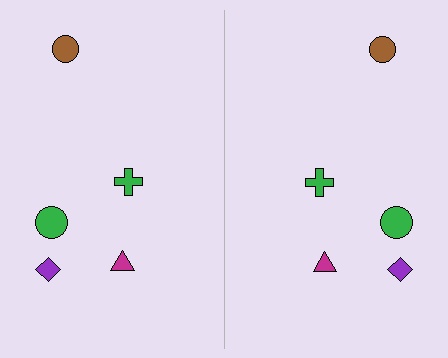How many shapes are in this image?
There are 10 shapes in this image.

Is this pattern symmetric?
Yes, this pattern has bilateral (reflection) symmetry.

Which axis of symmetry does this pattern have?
The pattern has a vertical axis of symmetry running through the center of the image.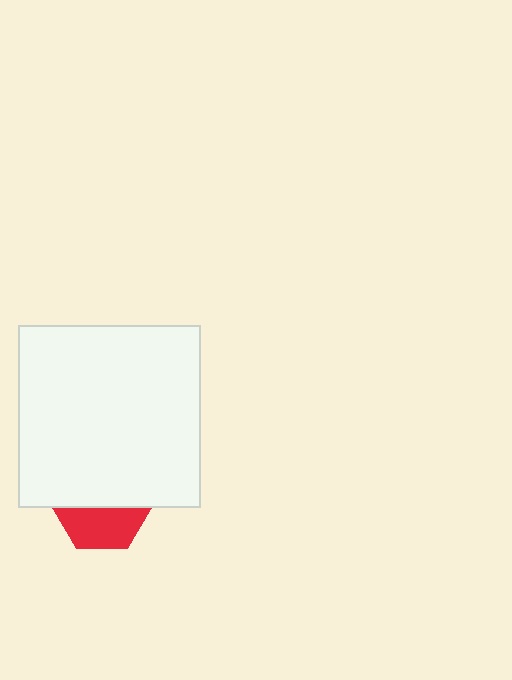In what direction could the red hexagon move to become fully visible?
The red hexagon could move down. That would shift it out from behind the white square entirely.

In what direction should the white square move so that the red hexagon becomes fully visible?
The white square should move up. That is the shortest direction to clear the overlap and leave the red hexagon fully visible.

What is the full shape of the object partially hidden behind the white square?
The partially hidden object is a red hexagon.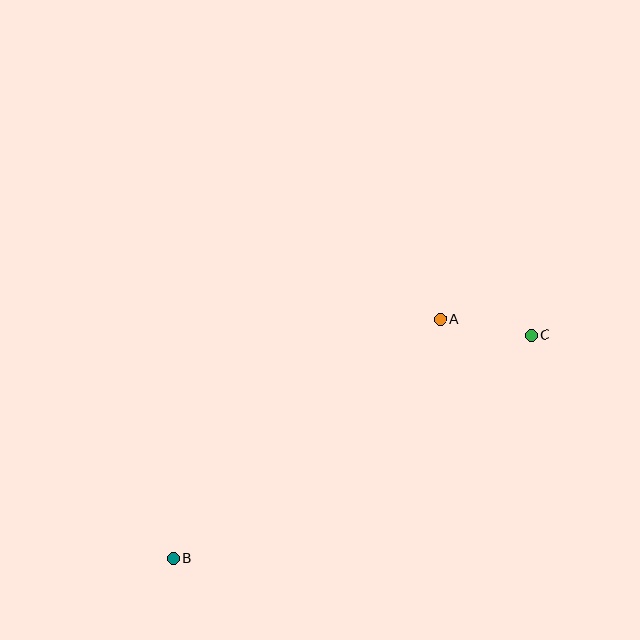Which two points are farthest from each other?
Points B and C are farthest from each other.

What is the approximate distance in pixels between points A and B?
The distance between A and B is approximately 358 pixels.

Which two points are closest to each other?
Points A and C are closest to each other.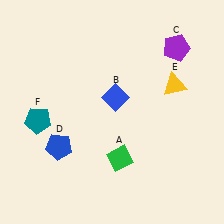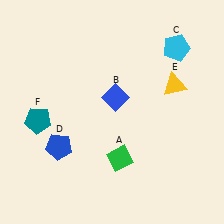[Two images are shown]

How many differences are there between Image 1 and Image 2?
There is 1 difference between the two images.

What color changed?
The pentagon (C) changed from purple in Image 1 to cyan in Image 2.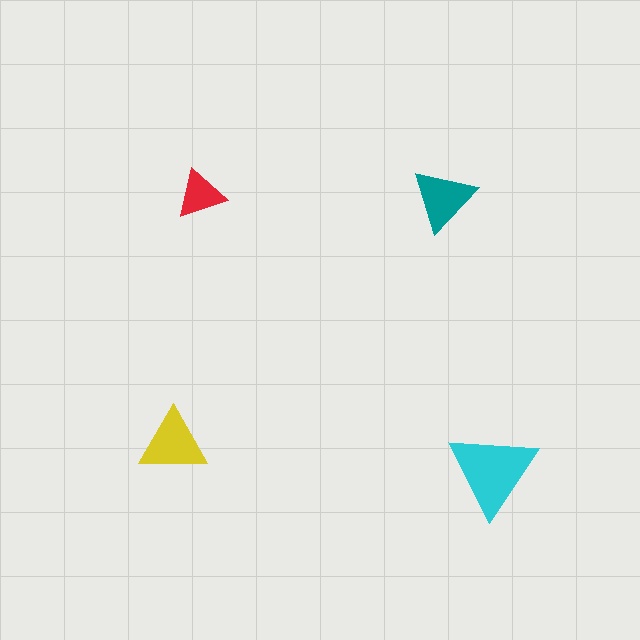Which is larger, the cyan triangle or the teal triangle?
The cyan one.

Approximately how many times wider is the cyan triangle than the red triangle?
About 2 times wider.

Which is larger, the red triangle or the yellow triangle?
The yellow one.